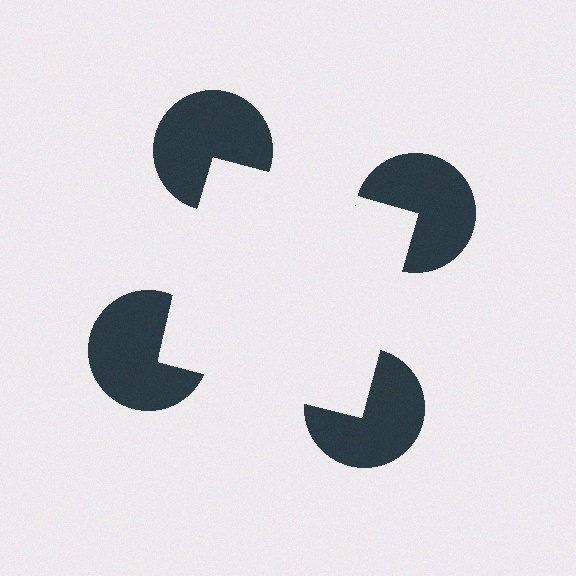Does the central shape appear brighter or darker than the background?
It typically appears slightly brighter than the background, even though no actual brightness change is drawn.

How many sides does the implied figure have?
4 sides.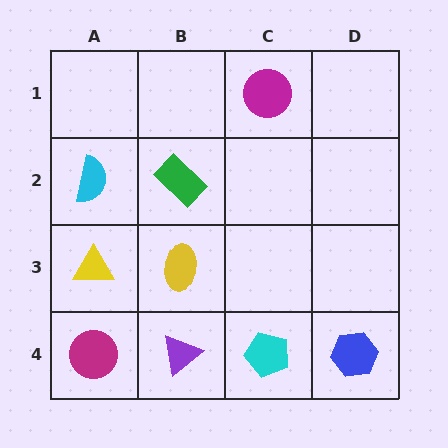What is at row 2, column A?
A cyan semicircle.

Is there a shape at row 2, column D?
No, that cell is empty.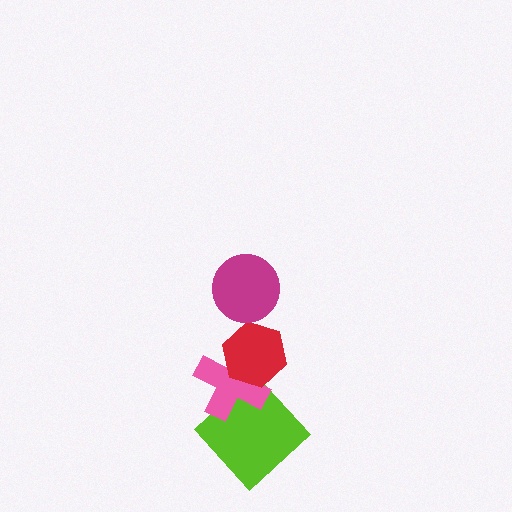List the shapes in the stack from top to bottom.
From top to bottom: the magenta circle, the red hexagon, the pink cross, the lime diamond.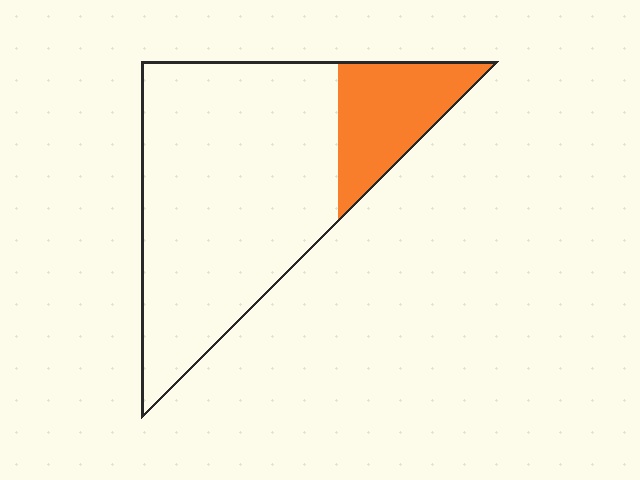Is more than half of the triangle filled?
No.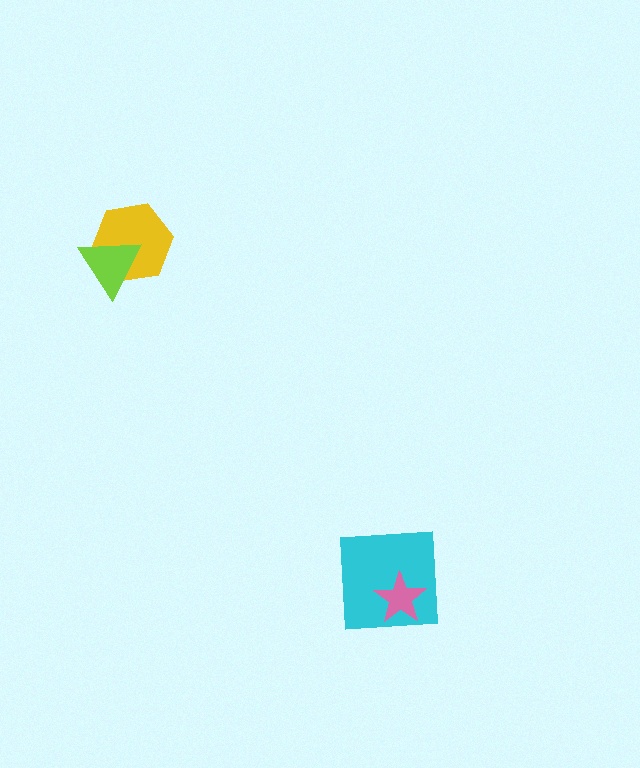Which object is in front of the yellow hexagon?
The lime triangle is in front of the yellow hexagon.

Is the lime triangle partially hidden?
No, no other shape covers it.